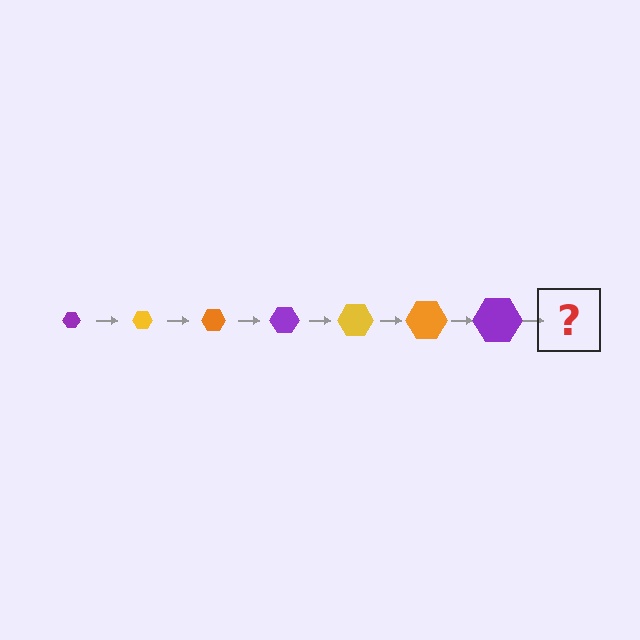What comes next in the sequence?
The next element should be a yellow hexagon, larger than the previous one.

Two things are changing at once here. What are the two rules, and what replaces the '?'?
The two rules are that the hexagon grows larger each step and the color cycles through purple, yellow, and orange. The '?' should be a yellow hexagon, larger than the previous one.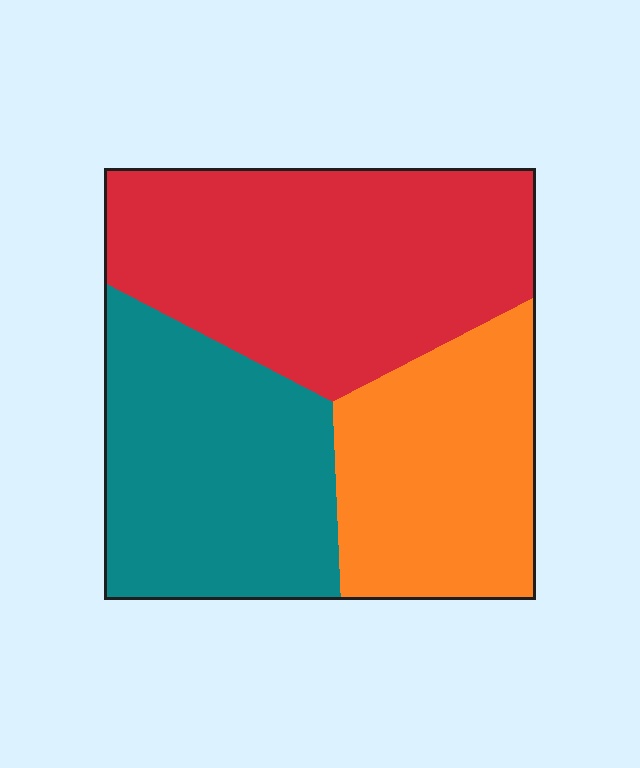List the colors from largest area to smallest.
From largest to smallest: red, teal, orange.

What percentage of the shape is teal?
Teal takes up between a quarter and a half of the shape.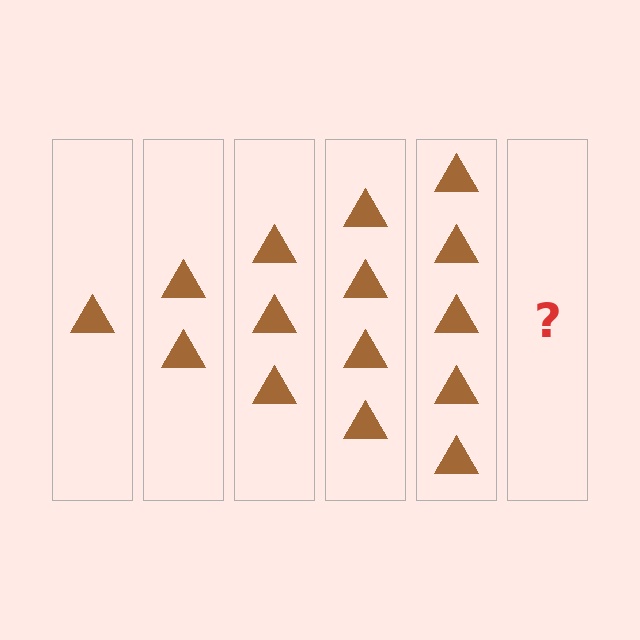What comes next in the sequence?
The next element should be 6 triangles.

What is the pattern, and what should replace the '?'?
The pattern is that each step adds one more triangle. The '?' should be 6 triangles.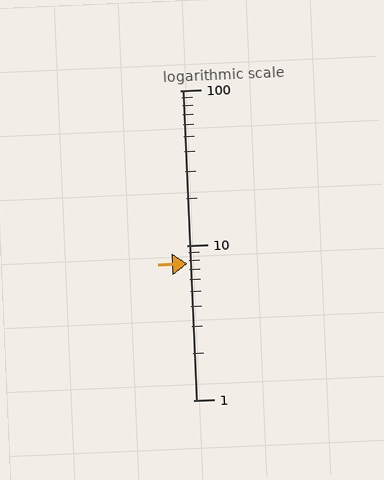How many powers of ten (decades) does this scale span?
The scale spans 2 decades, from 1 to 100.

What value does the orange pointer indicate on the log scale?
The pointer indicates approximately 7.6.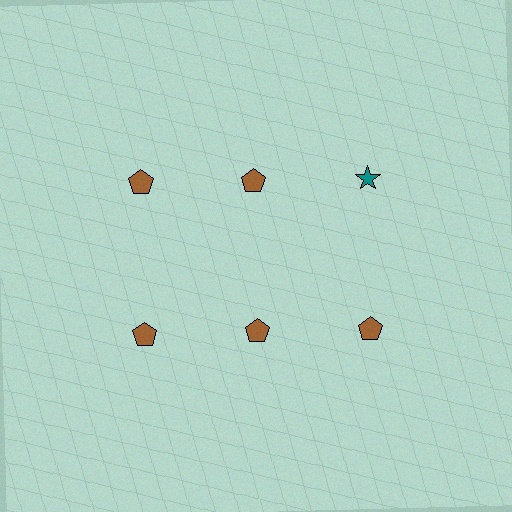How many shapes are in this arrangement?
There are 6 shapes arranged in a grid pattern.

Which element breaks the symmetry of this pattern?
The teal star in the top row, center column breaks the symmetry. All other shapes are brown pentagons.